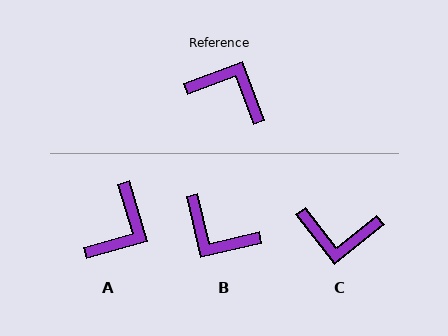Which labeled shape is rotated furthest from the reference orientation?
B, about 172 degrees away.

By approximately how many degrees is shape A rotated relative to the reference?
Approximately 95 degrees clockwise.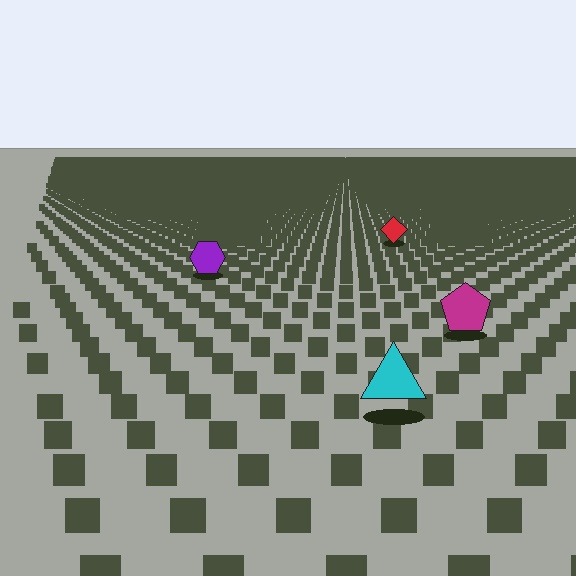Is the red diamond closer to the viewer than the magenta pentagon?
No. The magenta pentagon is closer — you can tell from the texture gradient: the ground texture is coarser near it.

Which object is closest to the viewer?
The cyan triangle is closest. The texture marks near it are larger and more spread out.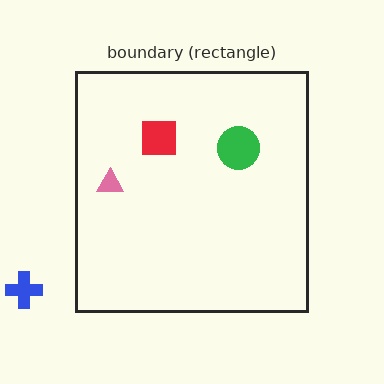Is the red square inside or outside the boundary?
Inside.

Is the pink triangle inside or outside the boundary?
Inside.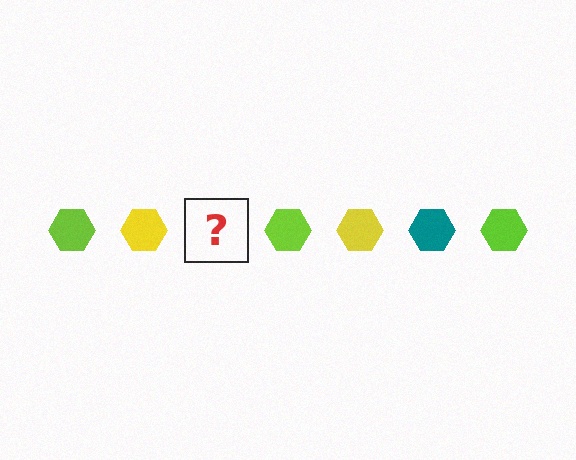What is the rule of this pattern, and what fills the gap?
The rule is that the pattern cycles through lime, yellow, teal hexagons. The gap should be filled with a teal hexagon.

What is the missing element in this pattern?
The missing element is a teal hexagon.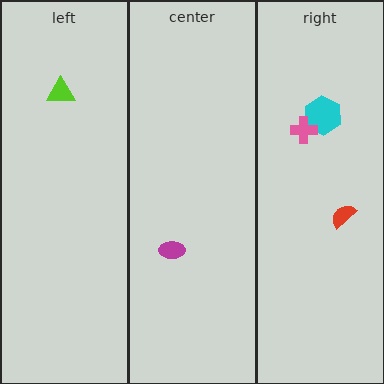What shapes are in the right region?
The red semicircle, the cyan hexagon, the pink cross.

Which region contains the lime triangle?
The left region.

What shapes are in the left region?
The lime triangle.